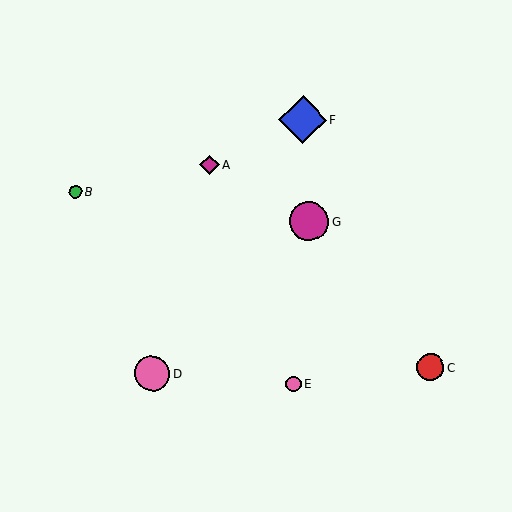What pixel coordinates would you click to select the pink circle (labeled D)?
Click at (152, 374) to select the pink circle D.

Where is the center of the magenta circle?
The center of the magenta circle is at (309, 222).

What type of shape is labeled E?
Shape E is a pink circle.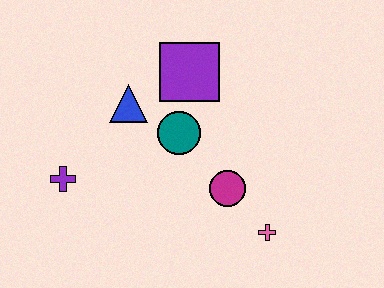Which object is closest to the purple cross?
The blue triangle is closest to the purple cross.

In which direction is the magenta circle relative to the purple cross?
The magenta circle is to the right of the purple cross.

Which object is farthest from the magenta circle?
The purple cross is farthest from the magenta circle.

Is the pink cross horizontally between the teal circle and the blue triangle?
No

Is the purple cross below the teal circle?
Yes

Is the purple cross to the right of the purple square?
No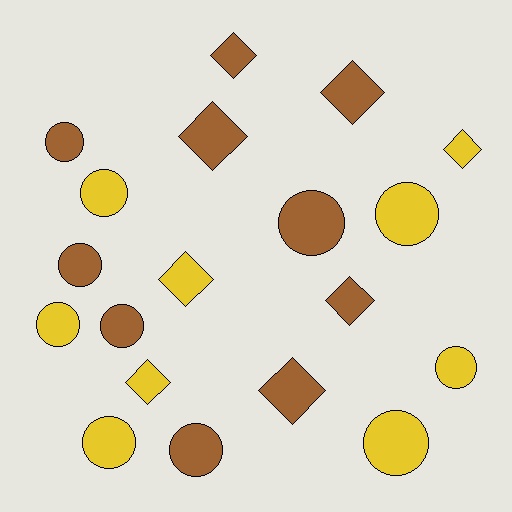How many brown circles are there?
There are 5 brown circles.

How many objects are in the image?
There are 19 objects.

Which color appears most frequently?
Brown, with 10 objects.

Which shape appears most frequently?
Circle, with 11 objects.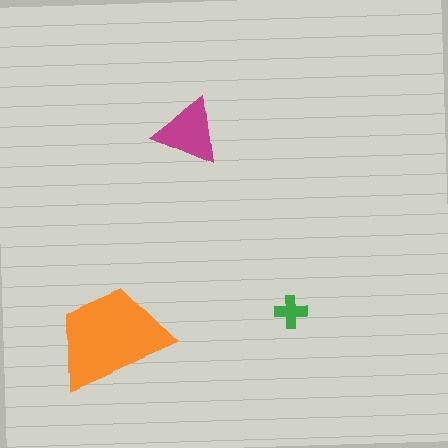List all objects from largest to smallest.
The orange trapezoid, the magenta triangle, the green cross.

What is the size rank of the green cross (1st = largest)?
3rd.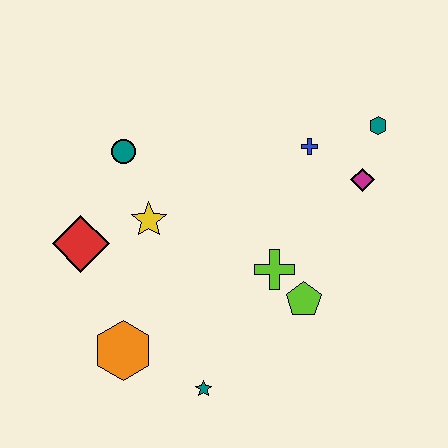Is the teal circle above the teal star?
Yes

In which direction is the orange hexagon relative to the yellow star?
The orange hexagon is below the yellow star.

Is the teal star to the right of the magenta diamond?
No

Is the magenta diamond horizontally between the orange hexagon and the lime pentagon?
No